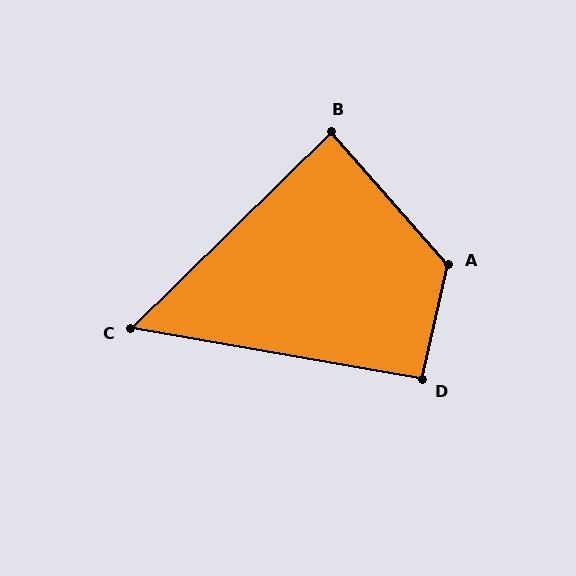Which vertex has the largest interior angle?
A, at approximately 126 degrees.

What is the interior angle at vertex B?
Approximately 87 degrees (approximately right).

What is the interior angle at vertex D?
Approximately 93 degrees (approximately right).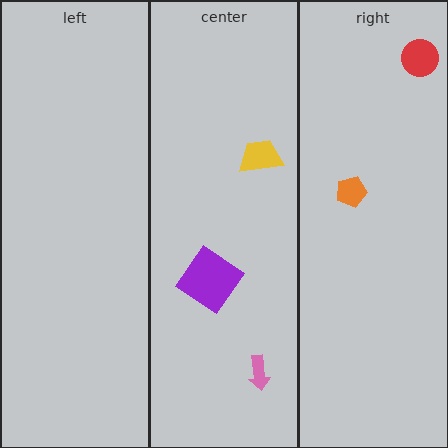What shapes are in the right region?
The red circle, the orange pentagon.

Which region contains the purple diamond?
The center region.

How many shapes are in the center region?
3.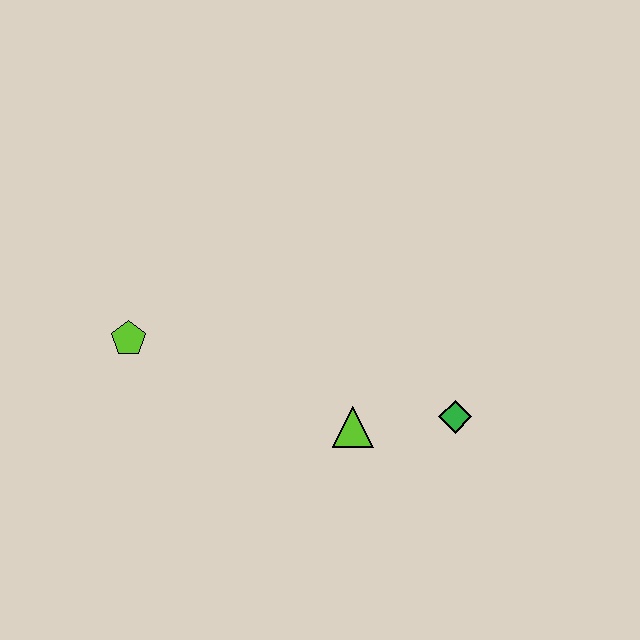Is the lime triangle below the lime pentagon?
Yes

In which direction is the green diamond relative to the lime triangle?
The green diamond is to the right of the lime triangle.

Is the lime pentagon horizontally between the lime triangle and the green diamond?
No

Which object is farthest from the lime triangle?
The lime pentagon is farthest from the lime triangle.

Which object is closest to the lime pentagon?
The lime triangle is closest to the lime pentagon.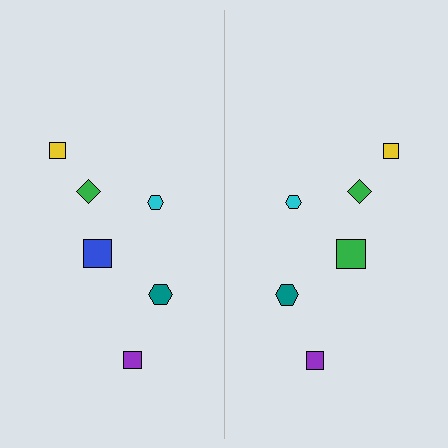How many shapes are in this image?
There are 12 shapes in this image.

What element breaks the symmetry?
The green square on the right side breaks the symmetry — its mirror counterpart is blue.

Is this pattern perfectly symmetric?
No, the pattern is not perfectly symmetric. The green square on the right side breaks the symmetry — its mirror counterpart is blue.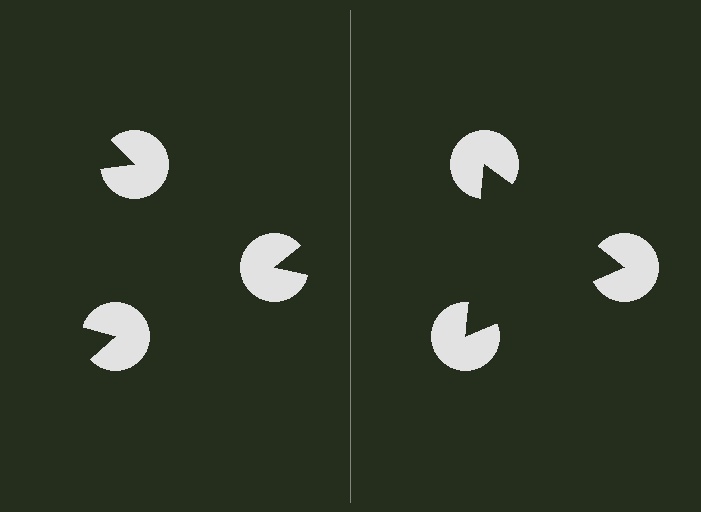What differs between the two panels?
The pac-man discs are positioned identically on both sides; only the wedge orientations differ. On the right they align to a triangle; on the left they are misaligned.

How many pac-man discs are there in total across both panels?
6 — 3 on each side.